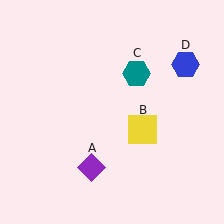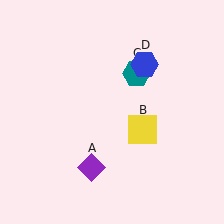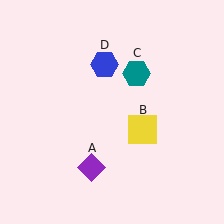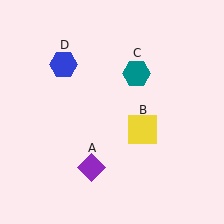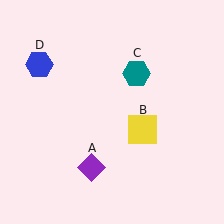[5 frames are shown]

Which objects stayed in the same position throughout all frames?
Purple diamond (object A) and yellow square (object B) and teal hexagon (object C) remained stationary.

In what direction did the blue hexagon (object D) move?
The blue hexagon (object D) moved left.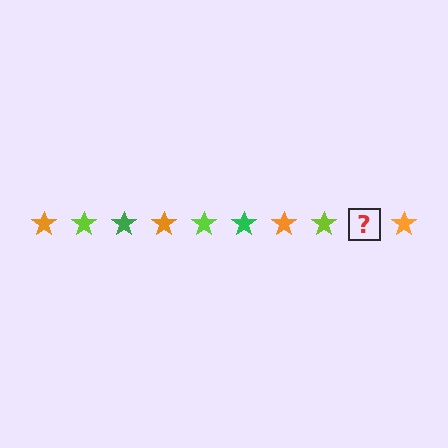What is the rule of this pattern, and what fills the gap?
The rule is that the pattern cycles through orange, lime, green stars. The gap should be filled with a green star.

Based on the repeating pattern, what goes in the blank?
The blank should be a green star.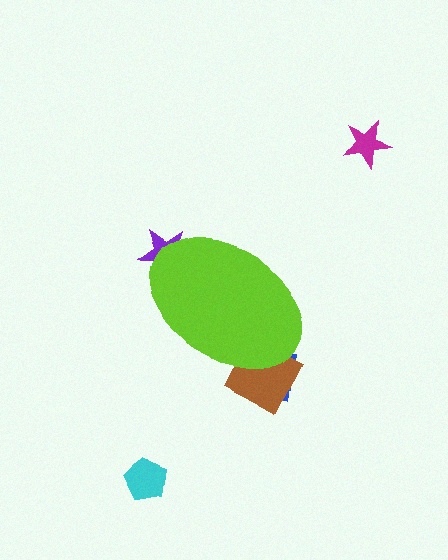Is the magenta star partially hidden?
No, the magenta star is fully visible.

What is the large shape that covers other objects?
A lime ellipse.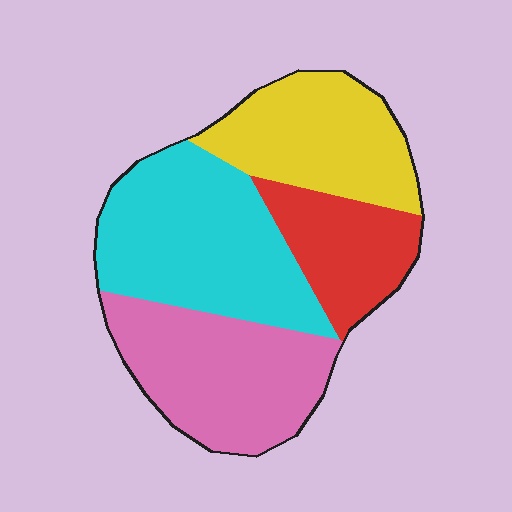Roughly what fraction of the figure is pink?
Pink covers about 30% of the figure.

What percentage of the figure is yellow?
Yellow covers 23% of the figure.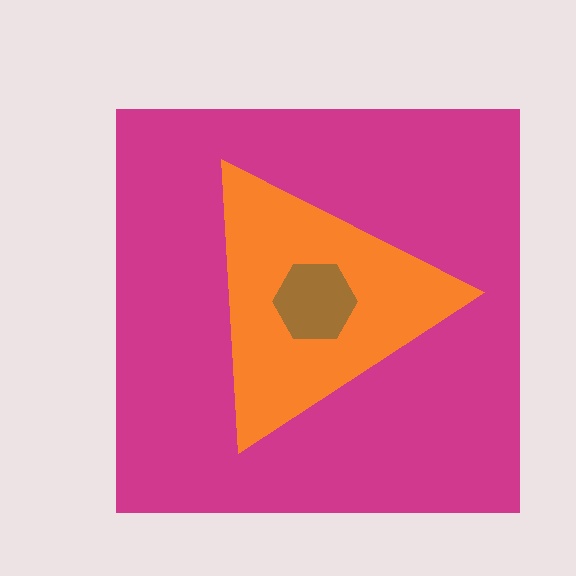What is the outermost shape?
The magenta square.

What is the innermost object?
The brown hexagon.